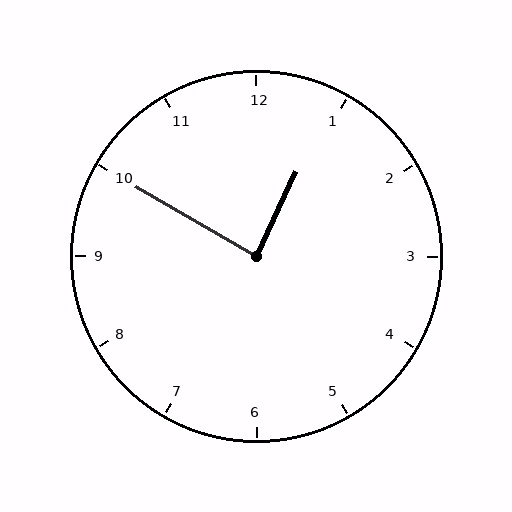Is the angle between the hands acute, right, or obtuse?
It is right.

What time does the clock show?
12:50.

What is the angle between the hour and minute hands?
Approximately 85 degrees.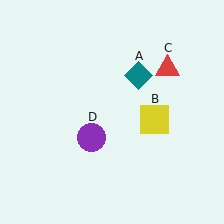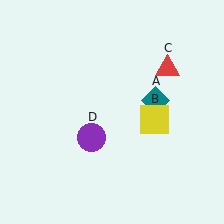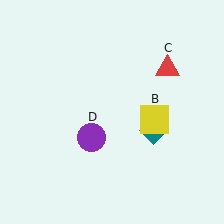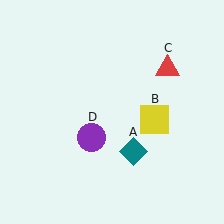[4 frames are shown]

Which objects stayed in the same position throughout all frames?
Yellow square (object B) and red triangle (object C) and purple circle (object D) remained stationary.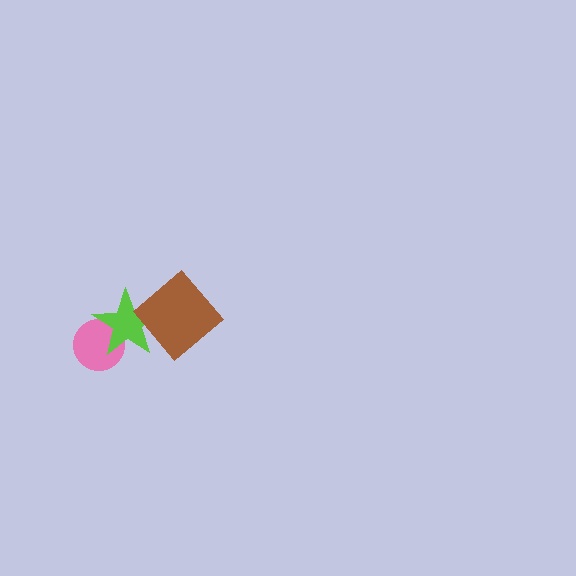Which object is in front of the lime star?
The brown diamond is in front of the lime star.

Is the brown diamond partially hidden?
No, no other shape covers it.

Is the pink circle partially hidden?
Yes, it is partially covered by another shape.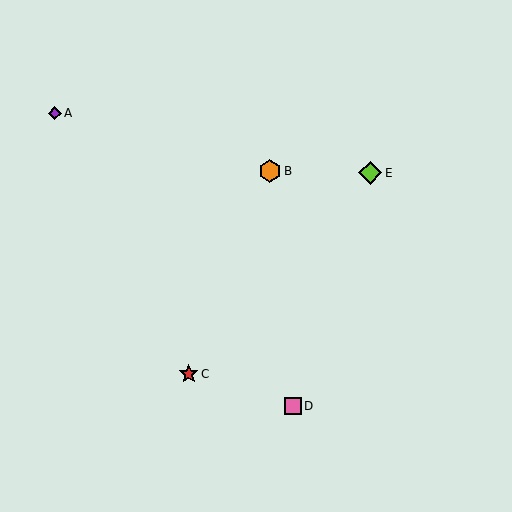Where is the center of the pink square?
The center of the pink square is at (293, 406).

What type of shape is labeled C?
Shape C is a red star.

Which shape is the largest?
The lime diamond (labeled E) is the largest.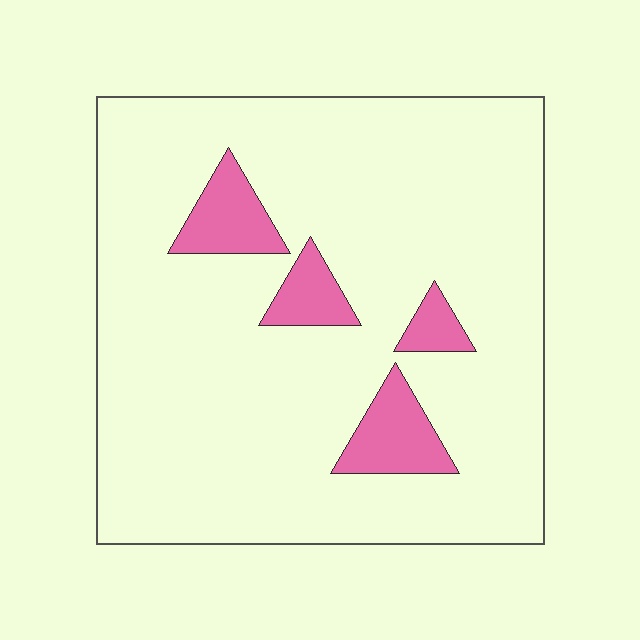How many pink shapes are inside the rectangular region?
4.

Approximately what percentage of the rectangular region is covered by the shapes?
Approximately 10%.